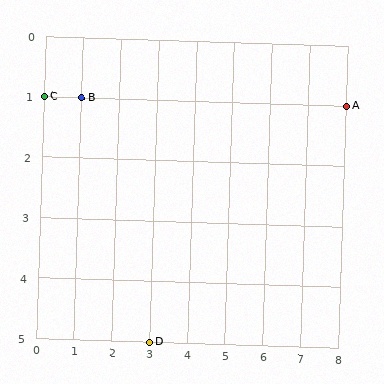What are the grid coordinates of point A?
Point A is at grid coordinates (8, 1).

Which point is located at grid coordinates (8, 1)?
Point A is at (8, 1).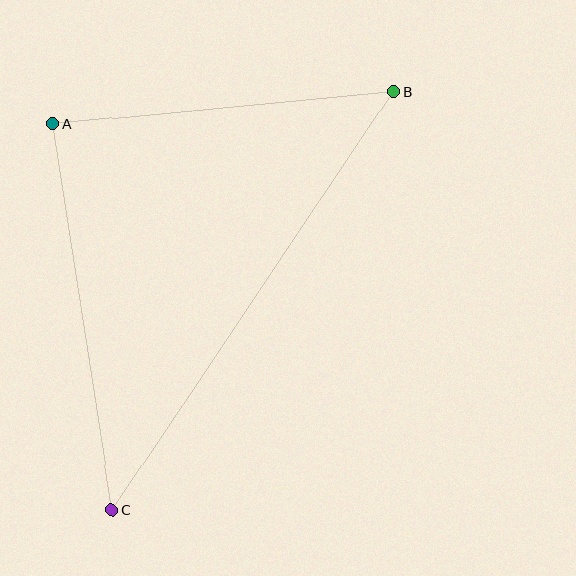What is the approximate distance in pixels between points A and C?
The distance between A and C is approximately 390 pixels.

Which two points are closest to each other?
Points A and B are closest to each other.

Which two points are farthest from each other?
Points B and C are farthest from each other.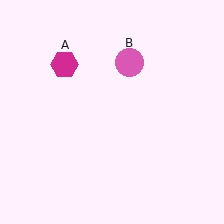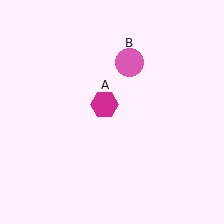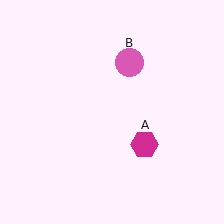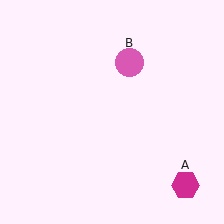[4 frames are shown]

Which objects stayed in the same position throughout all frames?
Pink circle (object B) remained stationary.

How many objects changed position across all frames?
1 object changed position: magenta hexagon (object A).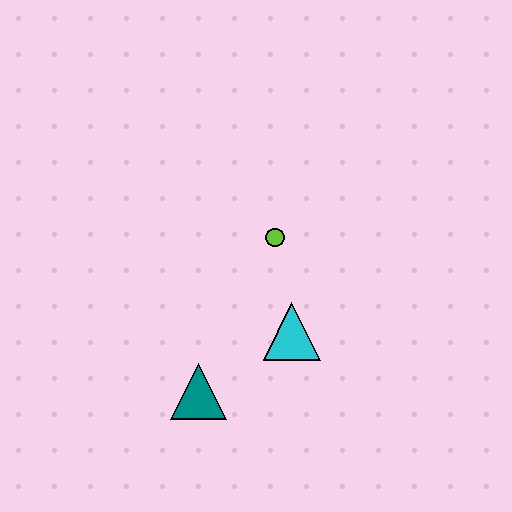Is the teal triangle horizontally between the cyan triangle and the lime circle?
No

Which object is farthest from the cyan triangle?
The teal triangle is farthest from the cyan triangle.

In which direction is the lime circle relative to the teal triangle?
The lime circle is above the teal triangle.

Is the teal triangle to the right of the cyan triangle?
No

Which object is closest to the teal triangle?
The cyan triangle is closest to the teal triangle.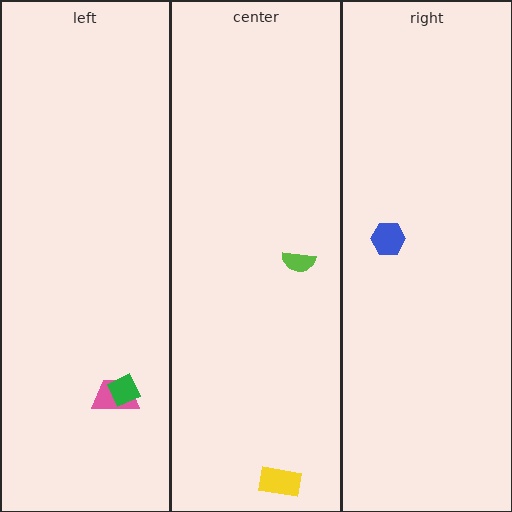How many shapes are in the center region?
2.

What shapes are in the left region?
The pink trapezoid, the green diamond.